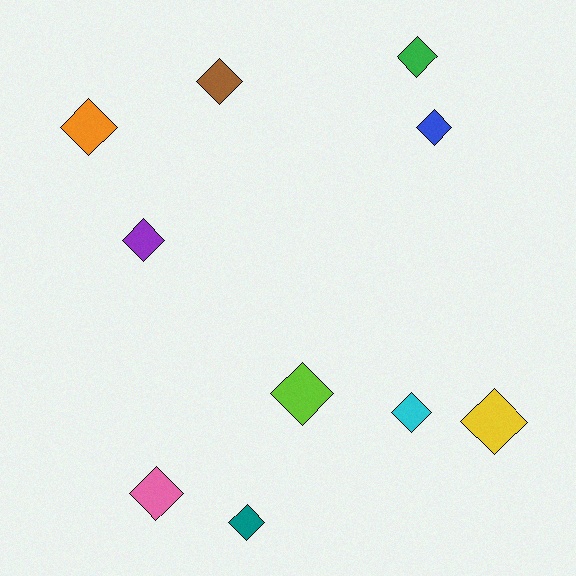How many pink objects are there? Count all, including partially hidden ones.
There is 1 pink object.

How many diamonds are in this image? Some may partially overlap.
There are 10 diamonds.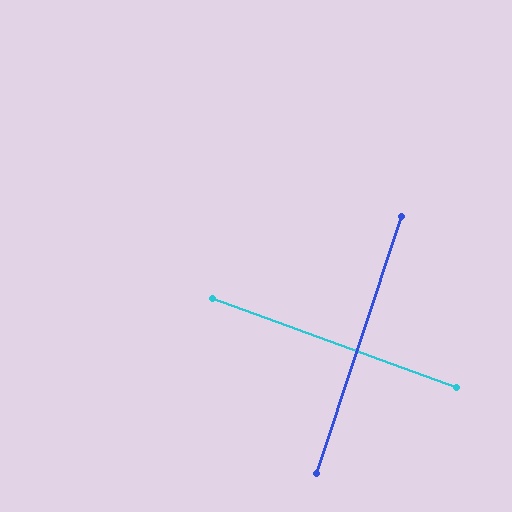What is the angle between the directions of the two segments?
Approximately 88 degrees.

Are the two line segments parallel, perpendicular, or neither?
Perpendicular — they meet at approximately 88°.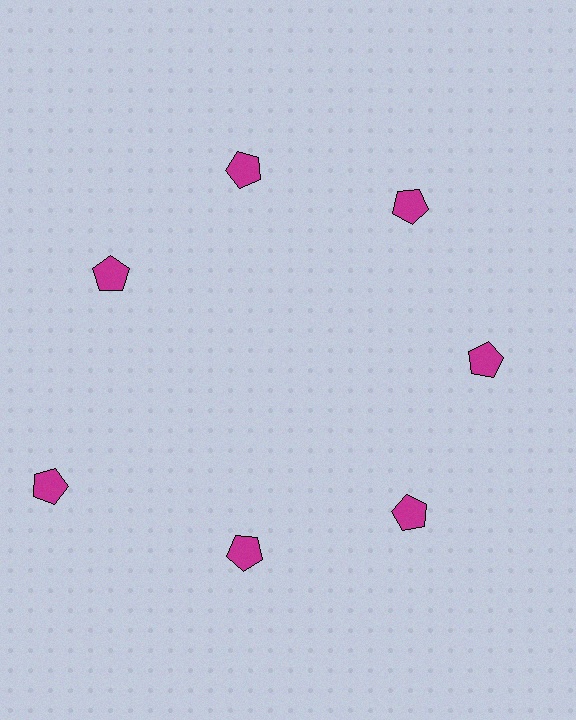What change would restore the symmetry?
The symmetry would be restored by moving it inward, back onto the ring so that all 7 pentagons sit at equal angles and equal distance from the center.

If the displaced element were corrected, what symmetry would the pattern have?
It would have 7-fold rotational symmetry — the pattern would map onto itself every 51 degrees.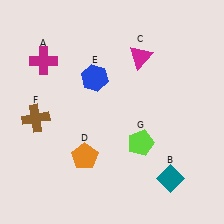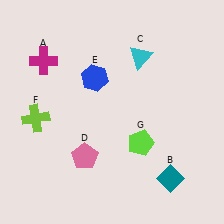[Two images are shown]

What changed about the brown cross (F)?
In Image 1, F is brown. In Image 2, it changed to lime.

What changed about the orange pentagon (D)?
In Image 1, D is orange. In Image 2, it changed to pink.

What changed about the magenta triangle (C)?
In Image 1, C is magenta. In Image 2, it changed to cyan.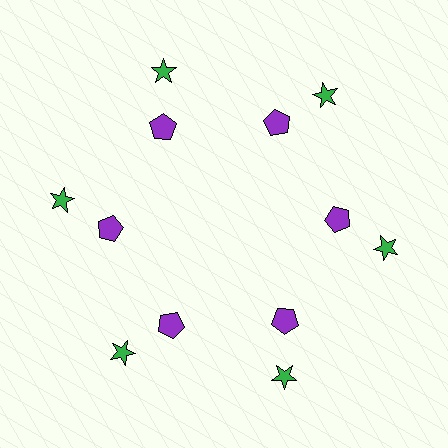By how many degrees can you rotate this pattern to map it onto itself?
The pattern maps onto itself every 60 degrees of rotation.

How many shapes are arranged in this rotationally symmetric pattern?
There are 12 shapes, arranged in 6 groups of 2.